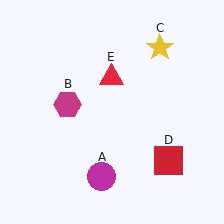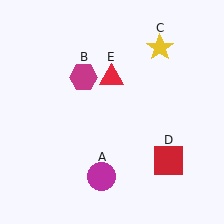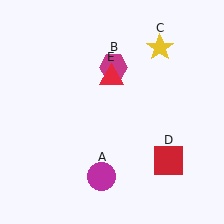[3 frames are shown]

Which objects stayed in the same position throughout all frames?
Magenta circle (object A) and yellow star (object C) and red square (object D) and red triangle (object E) remained stationary.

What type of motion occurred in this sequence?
The magenta hexagon (object B) rotated clockwise around the center of the scene.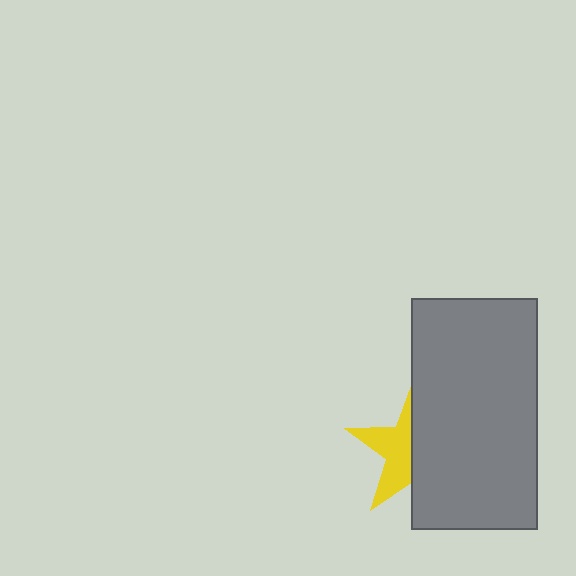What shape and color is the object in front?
The object in front is a gray rectangle.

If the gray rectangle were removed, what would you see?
You would see the complete yellow star.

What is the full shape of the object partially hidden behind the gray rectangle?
The partially hidden object is a yellow star.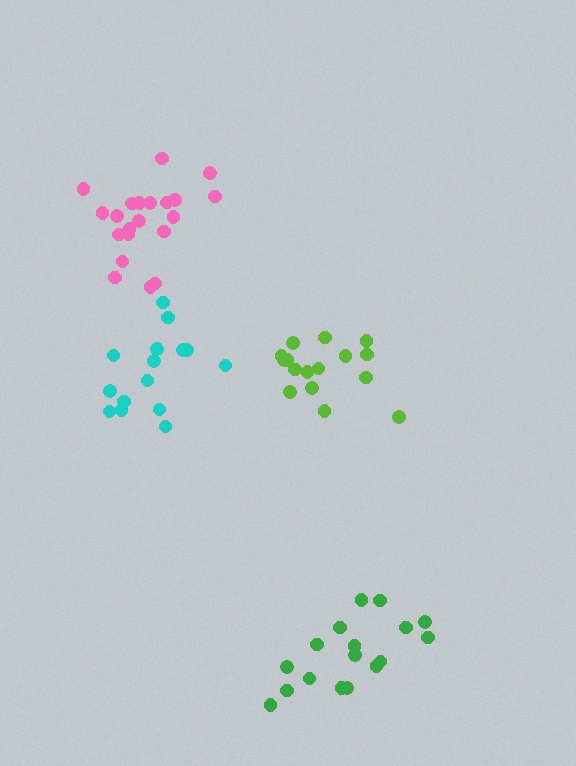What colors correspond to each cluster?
The clusters are colored: pink, lime, cyan, green.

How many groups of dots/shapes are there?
There are 4 groups.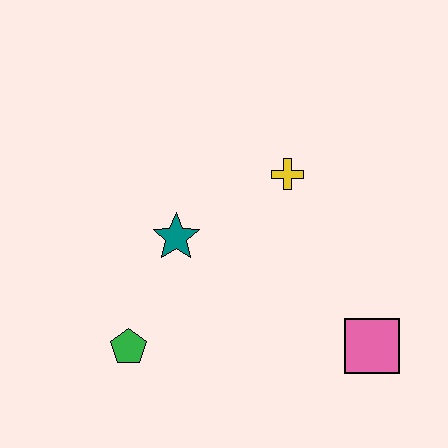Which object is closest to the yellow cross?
The teal star is closest to the yellow cross.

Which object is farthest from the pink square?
The green pentagon is farthest from the pink square.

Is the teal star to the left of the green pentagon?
No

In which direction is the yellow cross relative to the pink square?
The yellow cross is above the pink square.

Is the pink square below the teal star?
Yes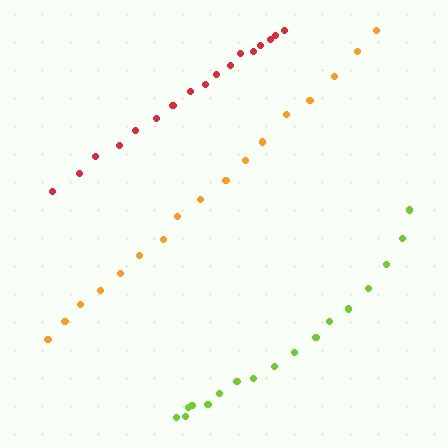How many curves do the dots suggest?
There are 3 distinct paths.